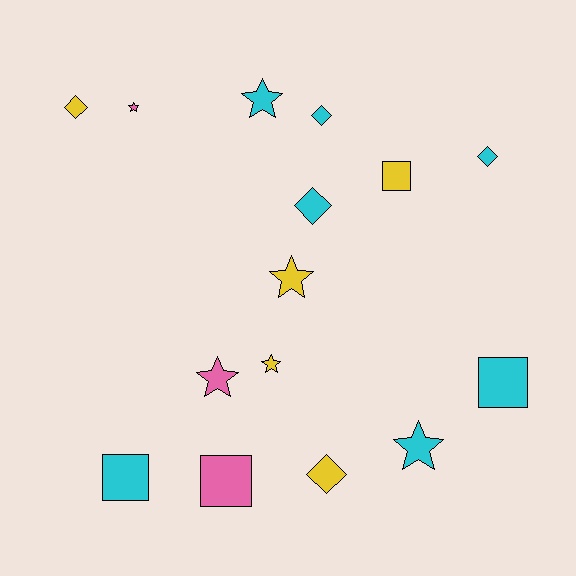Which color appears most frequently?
Cyan, with 7 objects.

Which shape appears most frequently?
Star, with 6 objects.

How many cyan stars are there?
There are 2 cyan stars.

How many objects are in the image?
There are 15 objects.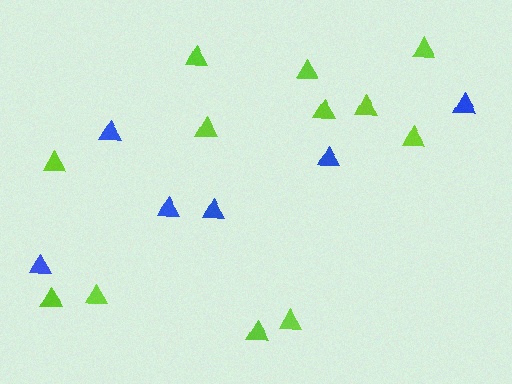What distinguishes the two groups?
There are 2 groups: one group of blue triangles (6) and one group of lime triangles (12).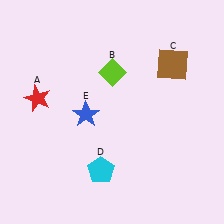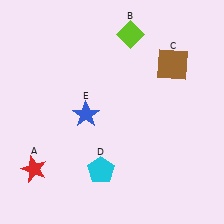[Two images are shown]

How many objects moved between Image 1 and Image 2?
2 objects moved between the two images.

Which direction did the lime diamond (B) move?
The lime diamond (B) moved up.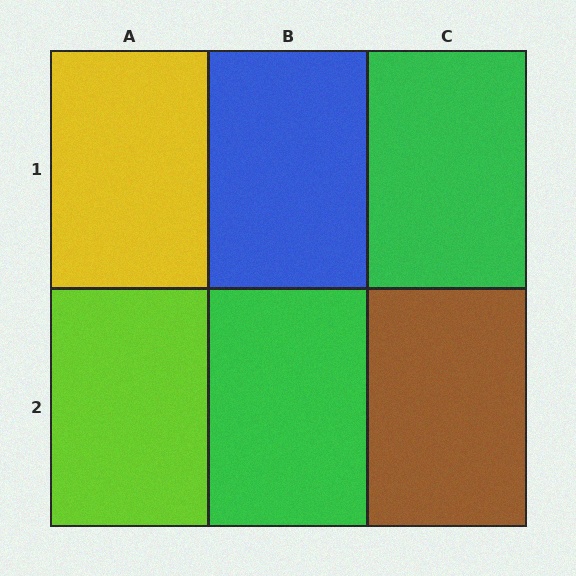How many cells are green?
2 cells are green.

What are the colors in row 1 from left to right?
Yellow, blue, green.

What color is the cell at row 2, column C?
Brown.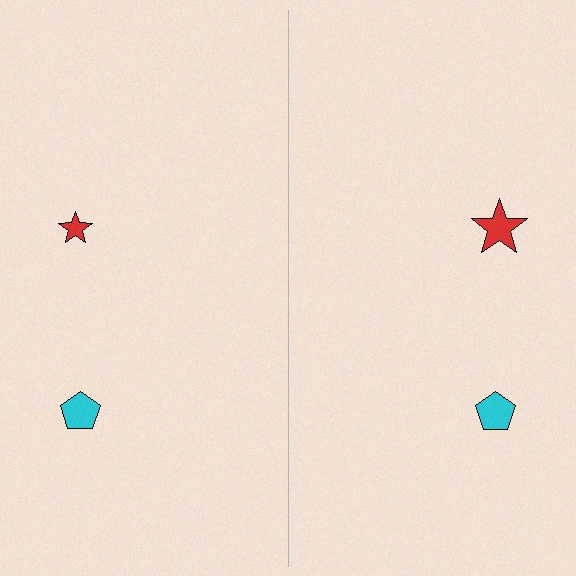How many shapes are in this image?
There are 4 shapes in this image.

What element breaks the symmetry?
The red star on the right side has a different size than its mirror counterpart.